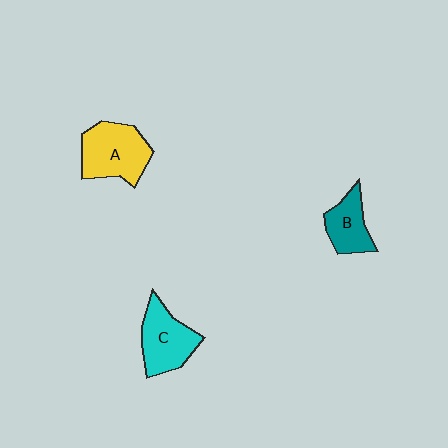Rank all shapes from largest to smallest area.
From largest to smallest: A (yellow), C (cyan), B (teal).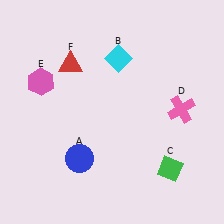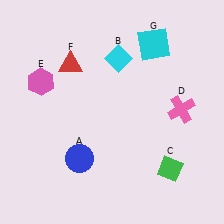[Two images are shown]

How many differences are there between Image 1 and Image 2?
There is 1 difference between the two images.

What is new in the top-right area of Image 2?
A cyan square (G) was added in the top-right area of Image 2.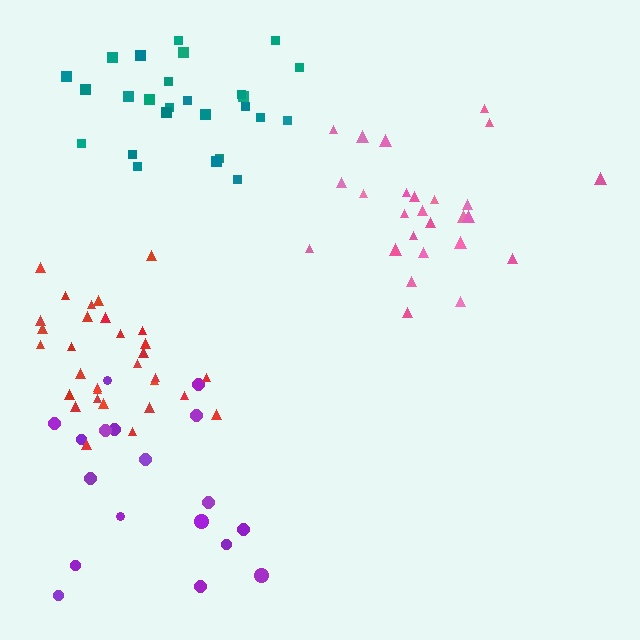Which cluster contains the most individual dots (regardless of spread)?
Red (31).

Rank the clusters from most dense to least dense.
red, teal, pink, purple.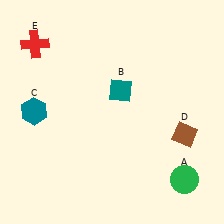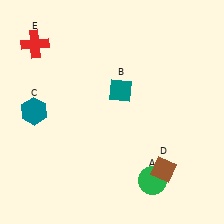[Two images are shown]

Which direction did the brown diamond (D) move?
The brown diamond (D) moved down.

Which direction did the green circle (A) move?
The green circle (A) moved left.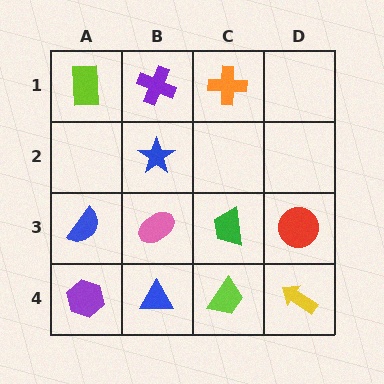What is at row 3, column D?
A red circle.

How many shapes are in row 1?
3 shapes.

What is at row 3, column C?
A green trapezoid.